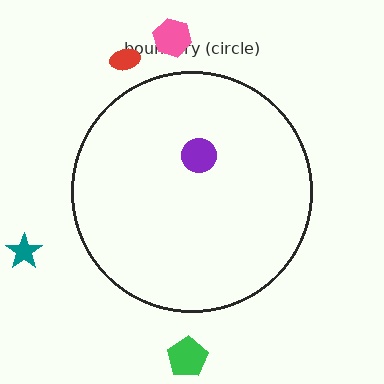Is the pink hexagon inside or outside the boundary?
Outside.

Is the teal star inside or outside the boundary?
Outside.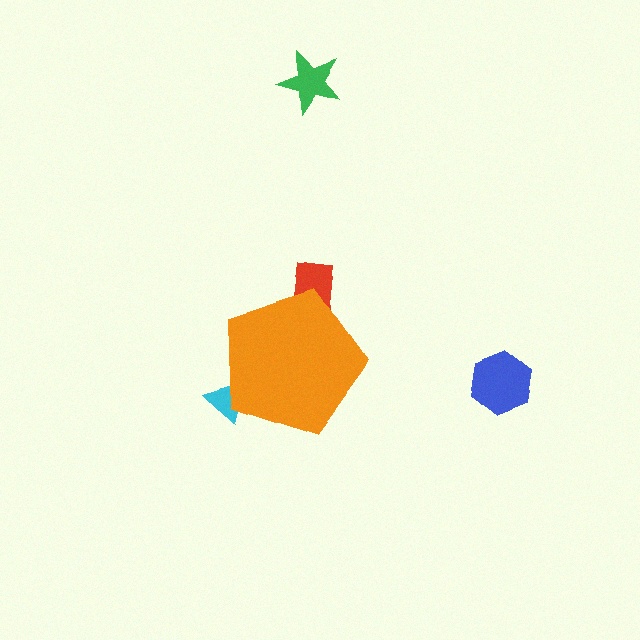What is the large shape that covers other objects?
An orange pentagon.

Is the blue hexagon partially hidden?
No, the blue hexagon is fully visible.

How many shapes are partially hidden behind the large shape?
2 shapes are partially hidden.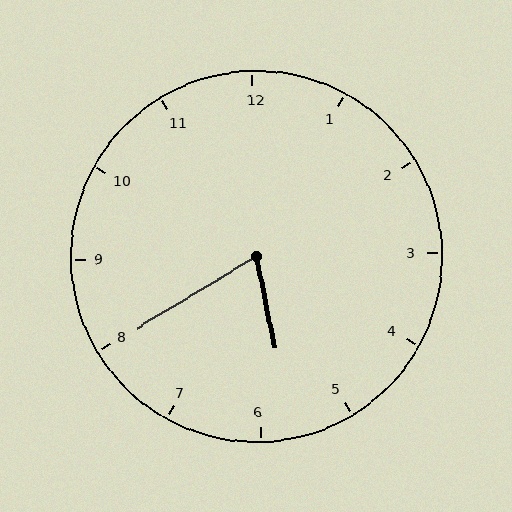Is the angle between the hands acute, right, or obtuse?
It is acute.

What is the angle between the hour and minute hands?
Approximately 70 degrees.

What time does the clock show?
5:40.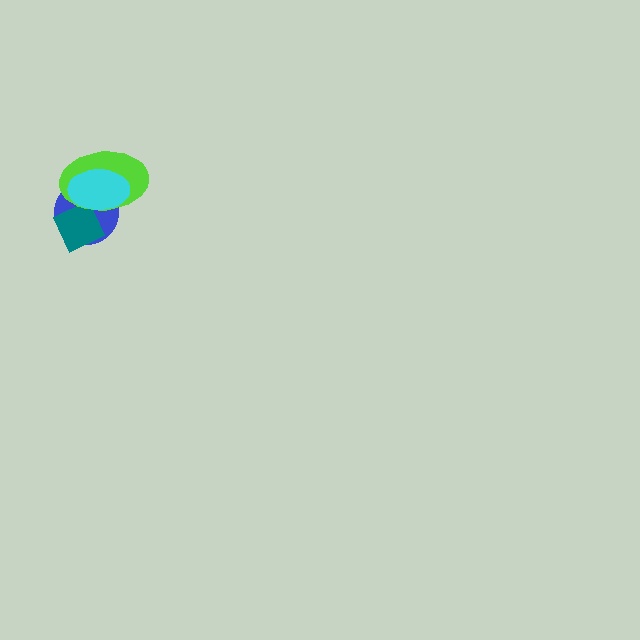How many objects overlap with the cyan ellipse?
3 objects overlap with the cyan ellipse.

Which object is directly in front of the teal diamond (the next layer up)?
The lime ellipse is directly in front of the teal diamond.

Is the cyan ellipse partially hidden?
No, no other shape covers it.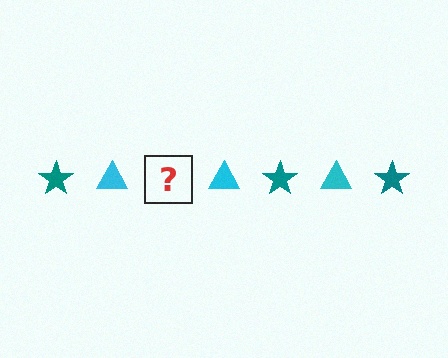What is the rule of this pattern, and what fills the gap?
The rule is that the pattern alternates between teal star and cyan triangle. The gap should be filled with a teal star.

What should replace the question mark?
The question mark should be replaced with a teal star.